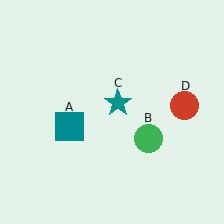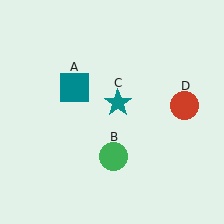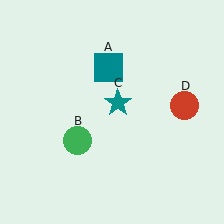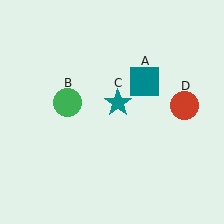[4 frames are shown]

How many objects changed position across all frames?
2 objects changed position: teal square (object A), green circle (object B).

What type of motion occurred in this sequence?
The teal square (object A), green circle (object B) rotated clockwise around the center of the scene.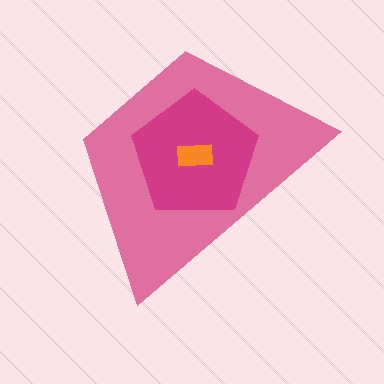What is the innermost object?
The orange rectangle.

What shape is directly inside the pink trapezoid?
The magenta pentagon.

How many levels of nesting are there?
3.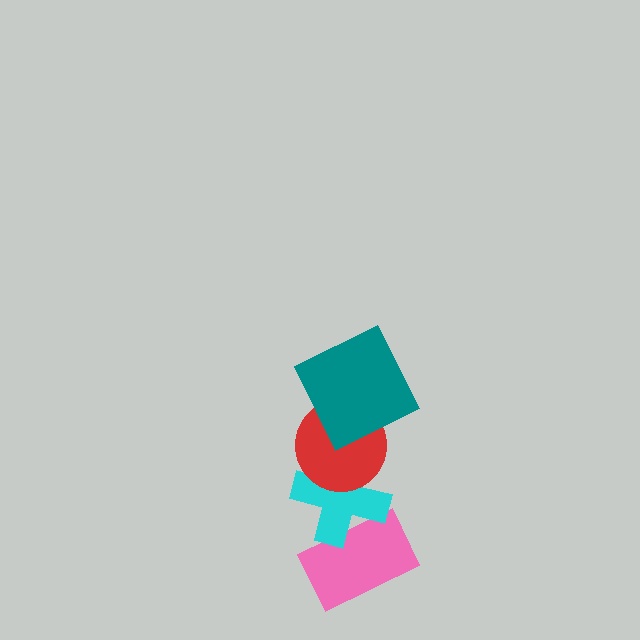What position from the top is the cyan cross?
The cyan cross is 3rd from the top.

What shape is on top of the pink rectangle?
The cyan cross is on top of the pink rectangle.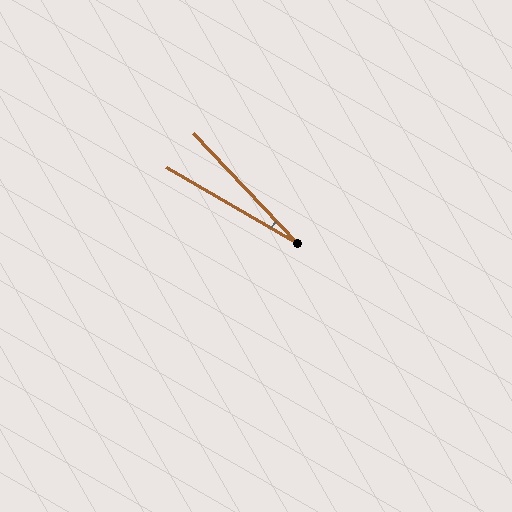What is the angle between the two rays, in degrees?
Approximately 16 degrees.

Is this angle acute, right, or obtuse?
It is acute.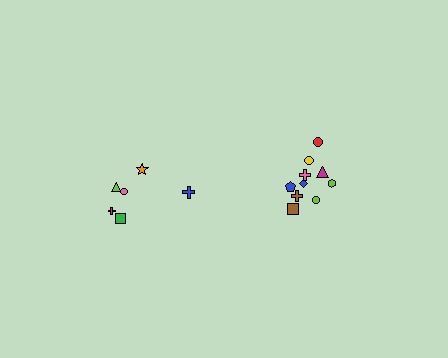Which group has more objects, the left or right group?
The right group.